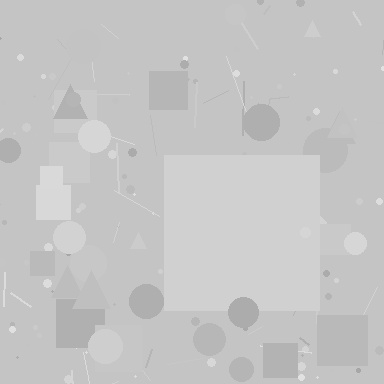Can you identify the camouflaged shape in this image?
The camouflaged shape is a square.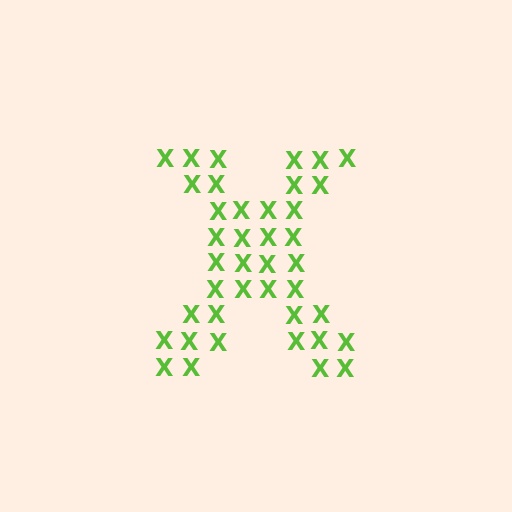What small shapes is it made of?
It is made of small letter X's.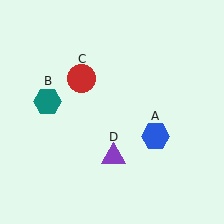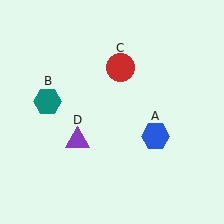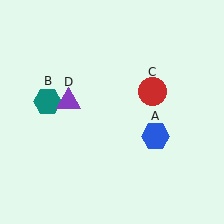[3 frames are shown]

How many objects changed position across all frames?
2 objects changed position: red circle (object C), purple triangle (object D).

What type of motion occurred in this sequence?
The red circle (object C), purple triangle (object D) rotated clockwise around the center of the scene.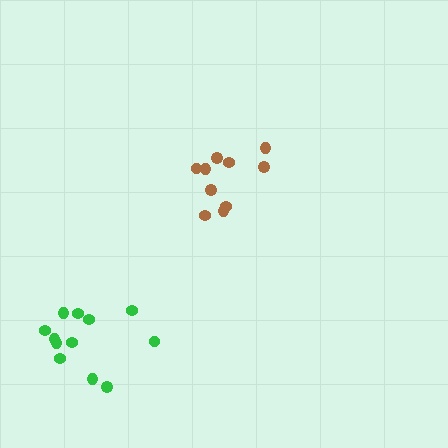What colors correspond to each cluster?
The clusters are colored: brown, green.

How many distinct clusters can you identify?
There are 2 distinct clusters.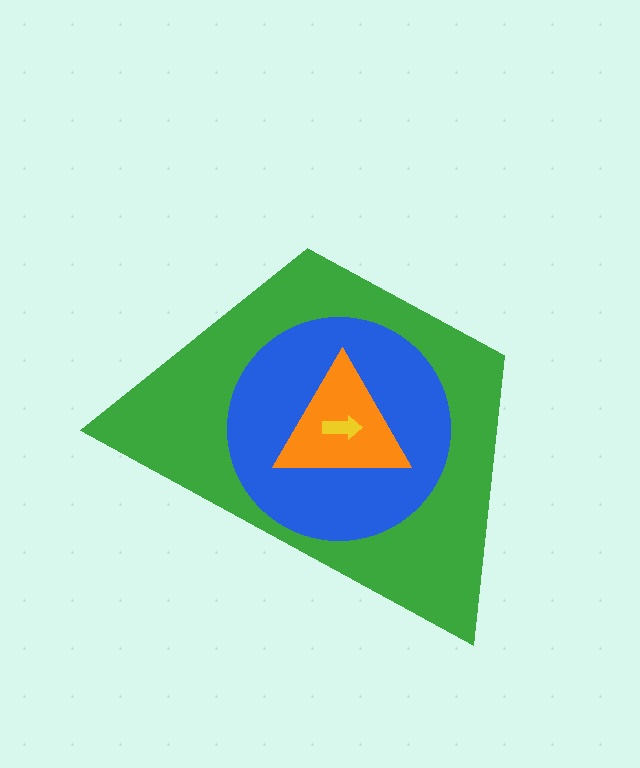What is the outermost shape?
The green trapezoid.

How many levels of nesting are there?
4.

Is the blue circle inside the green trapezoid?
Yes.